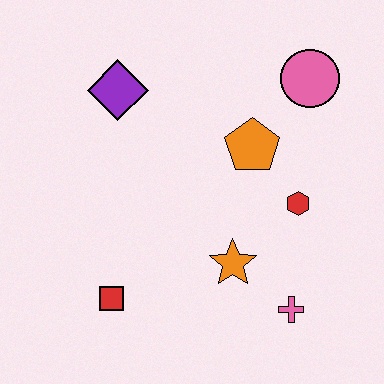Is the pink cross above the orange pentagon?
No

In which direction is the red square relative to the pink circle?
The red square is below the pink circle.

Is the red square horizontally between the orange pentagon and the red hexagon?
No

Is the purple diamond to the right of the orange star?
No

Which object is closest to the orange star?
The pink cross is closest to the orange star.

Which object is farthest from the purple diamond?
The pink cross is farthest from the purple diamond.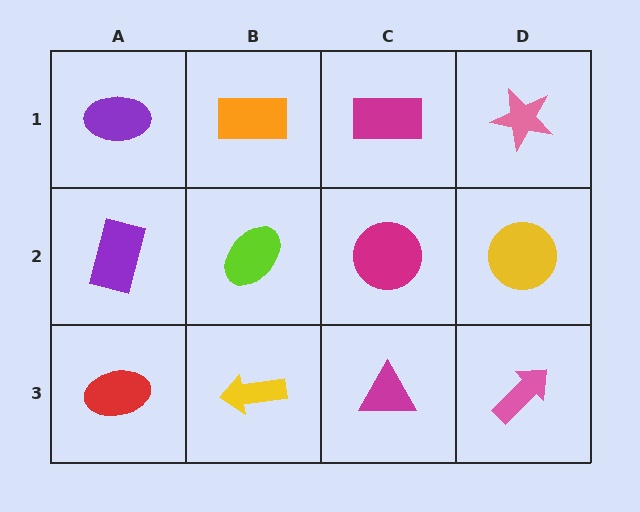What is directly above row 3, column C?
A magenta circle.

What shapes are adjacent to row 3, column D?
A yellow circle (row 2, column D), a magenta triangle (row 3, column C).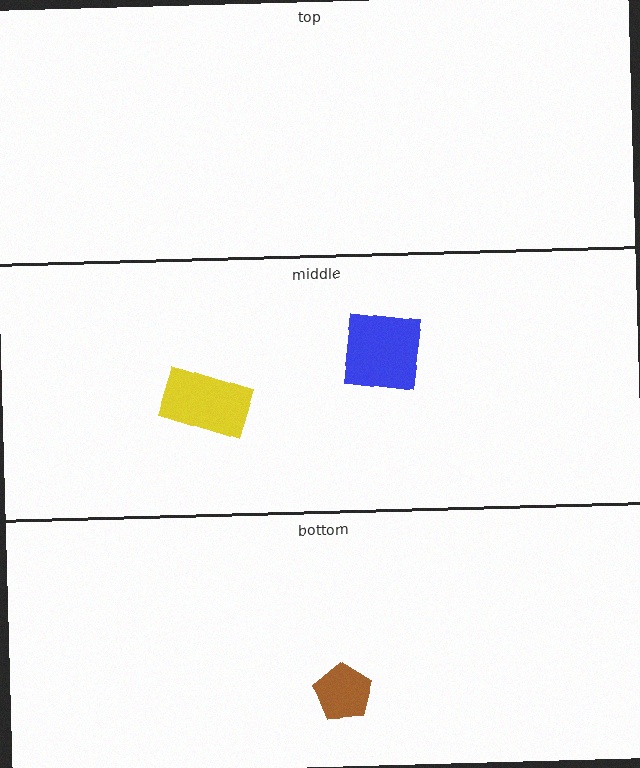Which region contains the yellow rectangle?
The middle region.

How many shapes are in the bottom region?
1.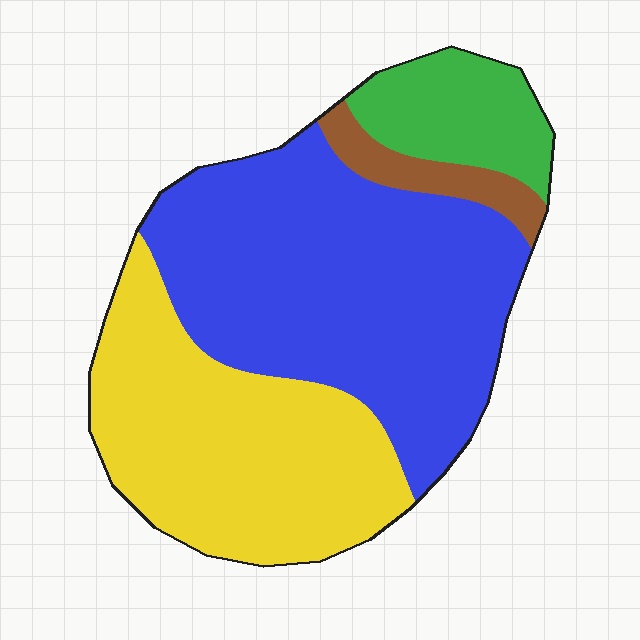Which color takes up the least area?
Brown, at roughly 5%.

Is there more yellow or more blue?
Blue.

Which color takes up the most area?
Blue, at roughly 50%.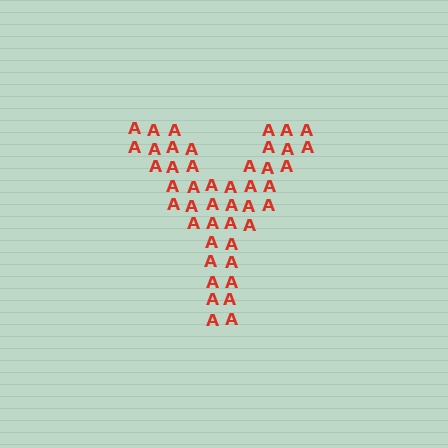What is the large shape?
The large shape is the letter Y.